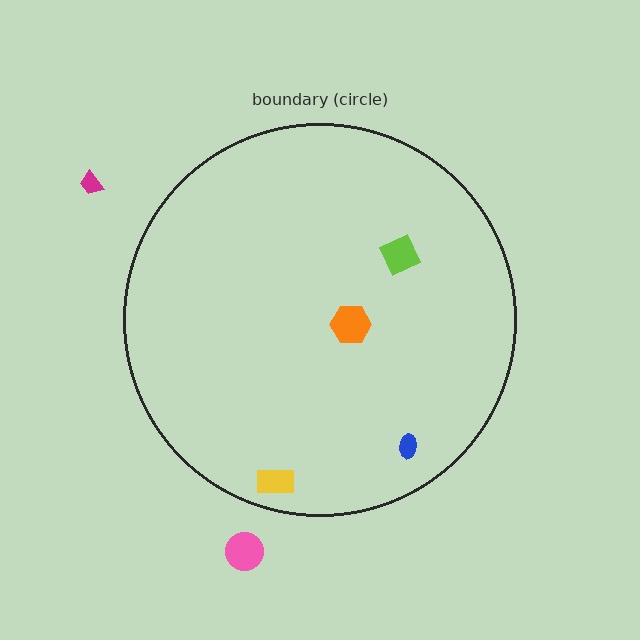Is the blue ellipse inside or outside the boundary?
Inside.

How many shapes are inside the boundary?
4 inside, 2 outside.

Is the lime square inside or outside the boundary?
Inside.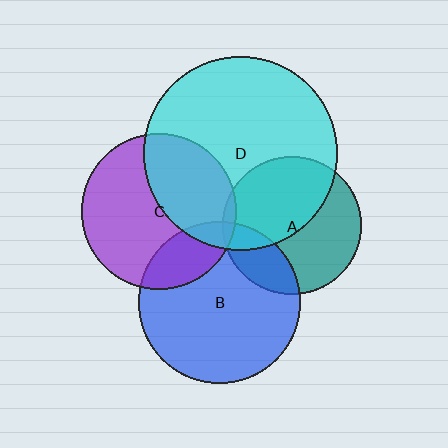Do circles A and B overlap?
Yes.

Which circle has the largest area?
Circle D (cyan).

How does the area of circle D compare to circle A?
Approximately 2.0 times.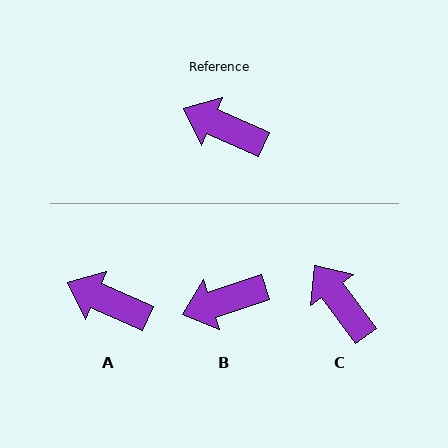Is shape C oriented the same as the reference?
No, it is off by about 30 degrees.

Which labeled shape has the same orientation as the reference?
A.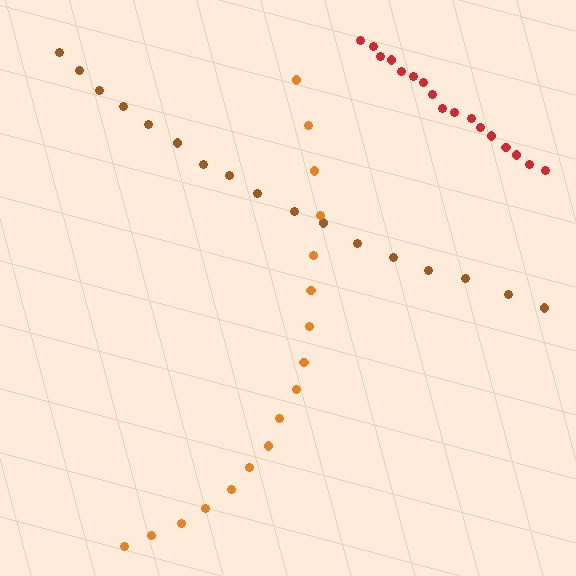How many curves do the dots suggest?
There are 3 distinct paths.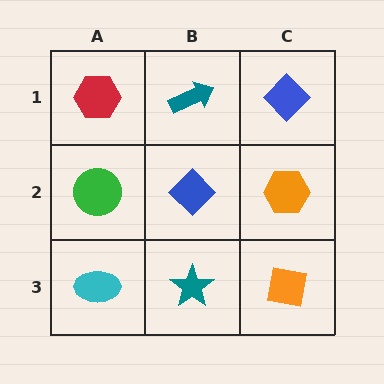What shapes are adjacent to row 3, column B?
A blue diamond (row 2, column B), a cyan ellipse (row 3, column A), an orange square (row 3, column C).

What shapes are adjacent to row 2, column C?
A blue diamond (row 1, column C), an orange square (row 3, column C), a blue diamond (row 2, column B).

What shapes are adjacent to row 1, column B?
A blue diamond (row 2, column B), a red hexagon (row 1, column A), a blue diamond (row 1, column C).